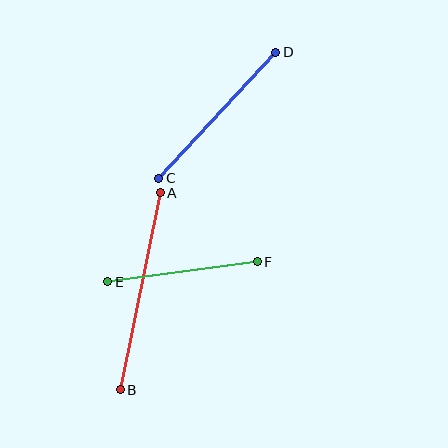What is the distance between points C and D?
The distance is approximately 172 pixels.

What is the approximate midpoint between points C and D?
The midpoint is at approximately (217, 115) pixels.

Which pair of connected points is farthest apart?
Points A and B are farthest apart.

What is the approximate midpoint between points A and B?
The midpoint is at approximately (140, 291) pixels.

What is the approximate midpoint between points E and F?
The midpoint is at approximately (183, 272) pixels.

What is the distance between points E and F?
The distance is approximately 151 pixels.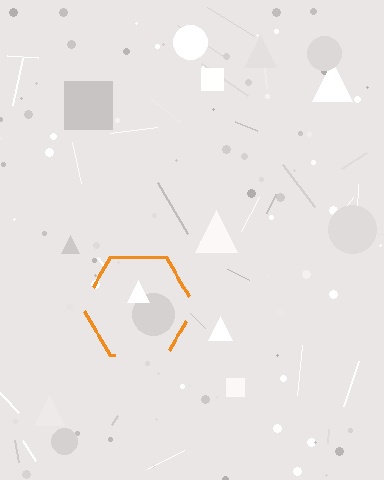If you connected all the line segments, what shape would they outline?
They would outline a hexagon.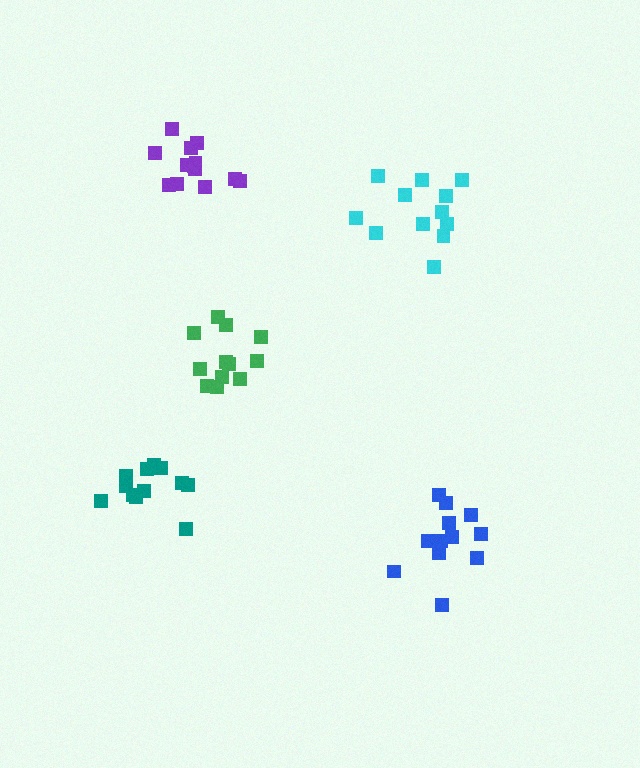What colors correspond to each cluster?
The clusters are colored: teal, blue, purple, cyan, green.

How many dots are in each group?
Group 1: 12 dots, Group 2: 12 dots, Group 3: 13 dots, Group 4: 12 dots, Group 5: 12 dots (61 total).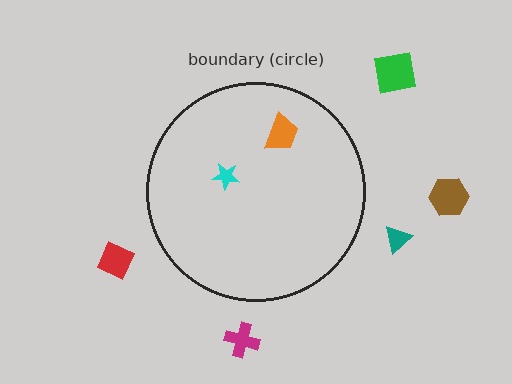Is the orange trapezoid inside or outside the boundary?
Inside.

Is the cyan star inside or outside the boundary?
Inside.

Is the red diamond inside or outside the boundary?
Outside.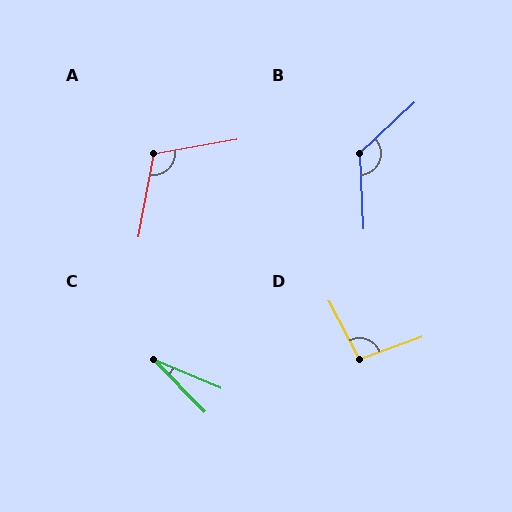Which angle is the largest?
B, at approximately 130 degrees.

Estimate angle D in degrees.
Approximately 97 degrees.